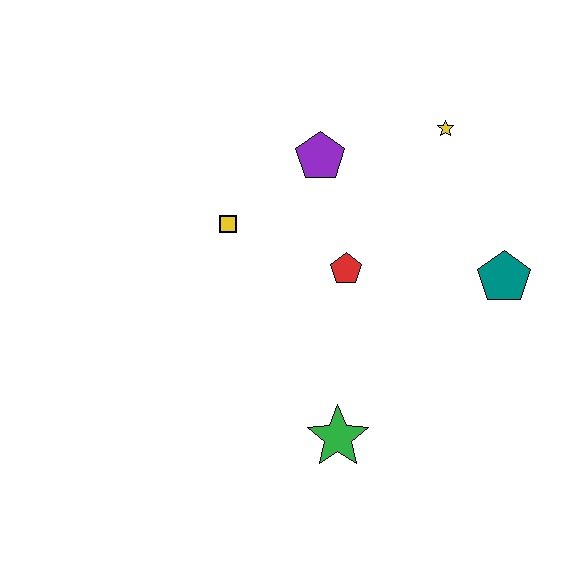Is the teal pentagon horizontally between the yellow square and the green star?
No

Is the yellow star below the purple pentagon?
No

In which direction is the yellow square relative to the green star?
The yellow square is above the green star.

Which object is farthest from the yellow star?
The green star is farthest from the yellow star.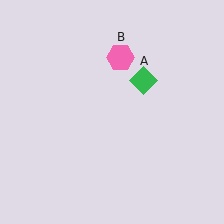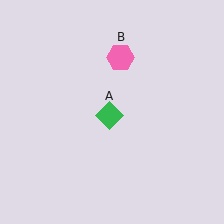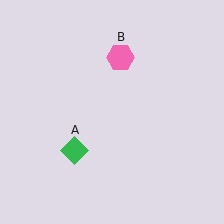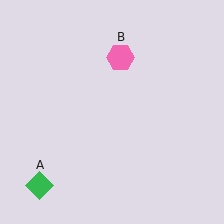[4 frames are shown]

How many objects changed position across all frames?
1 object changed position: green diamond (object A).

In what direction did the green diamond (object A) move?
The green diamond (object A) moved down and to the left.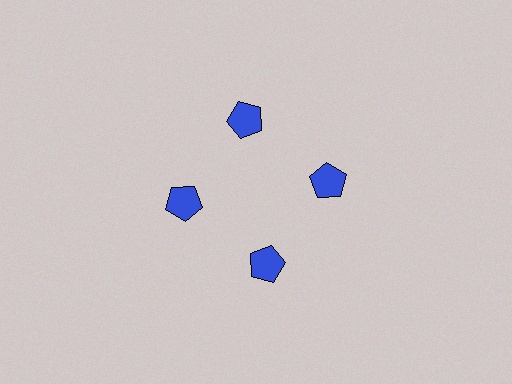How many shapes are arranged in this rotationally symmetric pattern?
There are 4 shapes, arranged in 4 groups of 1.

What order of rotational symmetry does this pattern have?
This pattern has 4-fold rotational symmetry.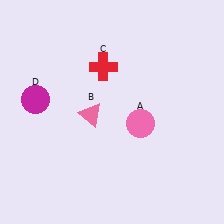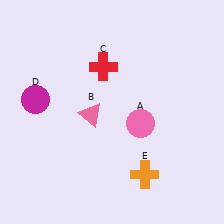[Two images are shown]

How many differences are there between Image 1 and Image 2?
There is 1 difference between the two images.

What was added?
An orange cross (E) was added in Image 2.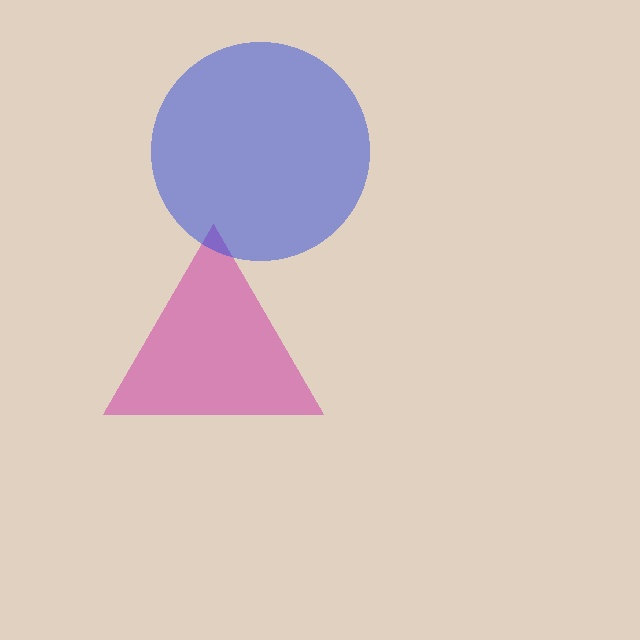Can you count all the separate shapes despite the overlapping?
Yes, there are 2 separate shapes.